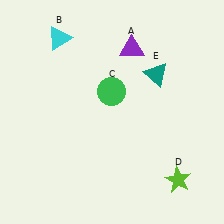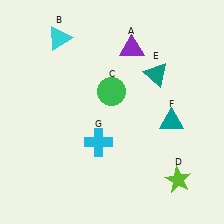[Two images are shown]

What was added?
A teal triangle (F), a cyan cross (G) were added in Image 2.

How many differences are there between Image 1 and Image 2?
There are 2 differences between the two images.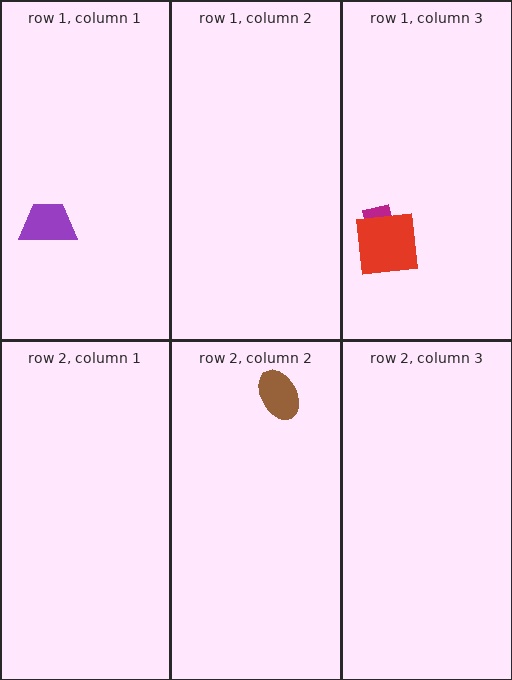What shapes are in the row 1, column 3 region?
The magenta square, the red square.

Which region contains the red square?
The row 1, column 3 region.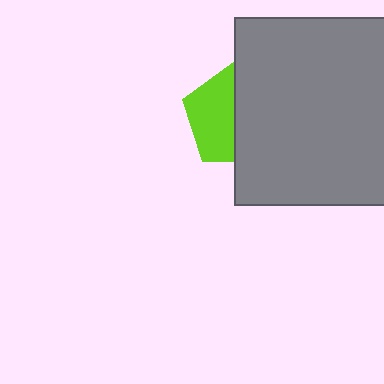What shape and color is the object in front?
The object in front is a gray square.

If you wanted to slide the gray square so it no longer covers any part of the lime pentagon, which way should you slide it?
Slide it right — that is the most direct way to separate the two shapes.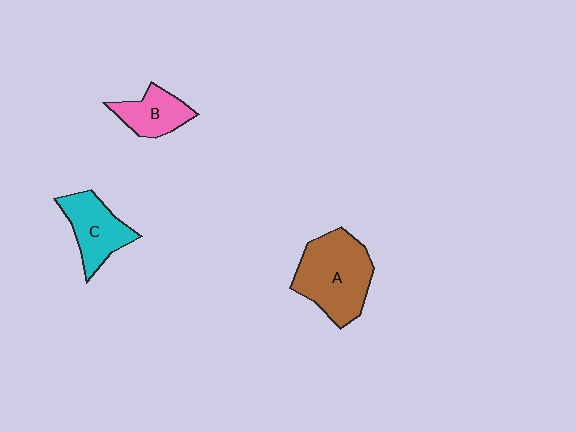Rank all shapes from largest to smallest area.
From largest to smallest: A (brown), C (cyan), B (pink).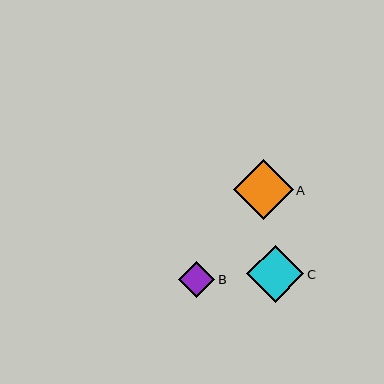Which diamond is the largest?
Diamond A is the largest with a size of approximately 60 pixels.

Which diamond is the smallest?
Diamond B is the smallest with a size of approximately 36 pixels.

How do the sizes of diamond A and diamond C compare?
Diamond A and diamond C are approximately the same size.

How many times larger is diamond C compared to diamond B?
Diamond C is approximately 1.6 times the size of diamond B.